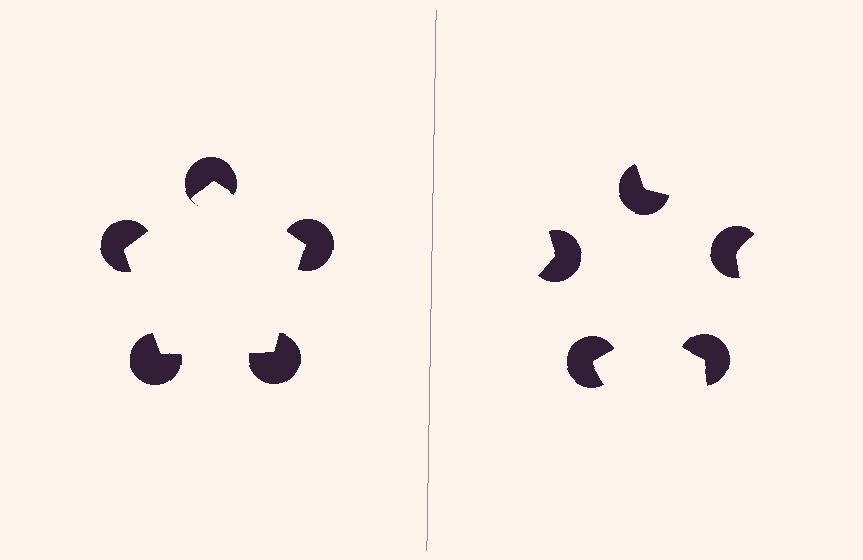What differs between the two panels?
The pac-man discs are positioned identically on both sides; only the wedge orientations differ. On the left they align to a pentagon; on the right they are misaligned.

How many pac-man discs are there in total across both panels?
10 — 5 on each side.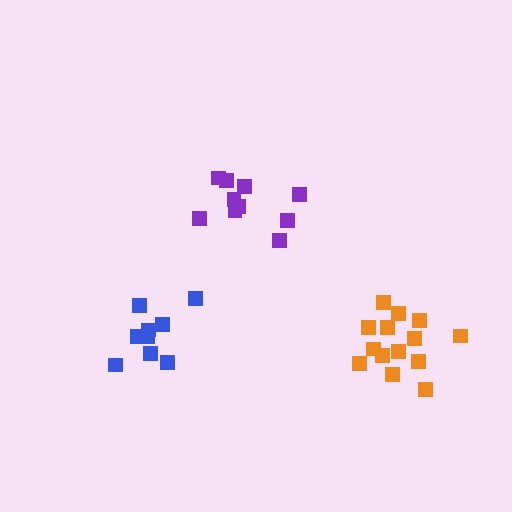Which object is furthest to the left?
The blue cluster is leftmost.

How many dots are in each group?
Group 1: 9 dots, Group 2: 14 dots, Group 3: 10 dots (33 total).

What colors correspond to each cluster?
The clusters are colored: blue, orange, purple.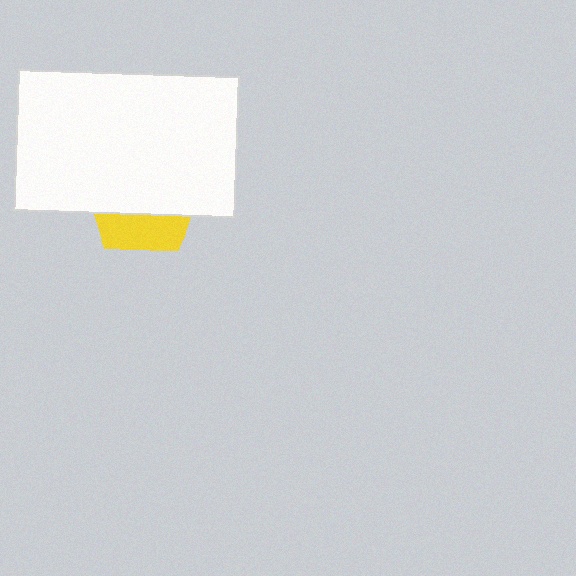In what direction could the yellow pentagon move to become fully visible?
The yellow pentagon could move down. That would shift it out from behind the white rectangle entirely.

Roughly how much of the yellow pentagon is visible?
A small part of it is visible (roughly 32%).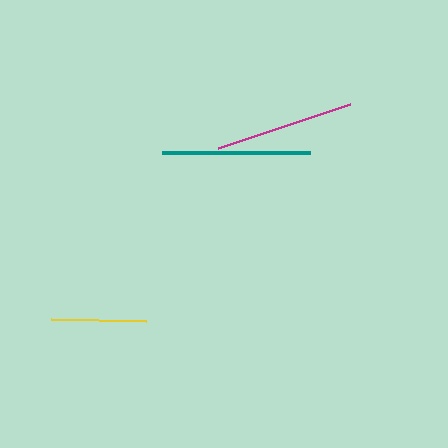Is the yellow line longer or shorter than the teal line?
The teal line is longer than the yellow line.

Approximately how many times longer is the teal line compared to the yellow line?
The teal line is approximately 1.6 times the length of the yellow line.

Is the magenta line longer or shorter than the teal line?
The teal line is longer than the magenta line.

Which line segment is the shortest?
The yellow line is the shortest at approximately 95 pixels.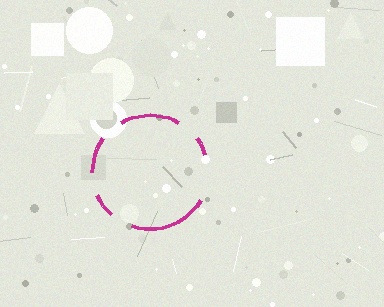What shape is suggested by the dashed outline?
The dashed outline suggests a circle.